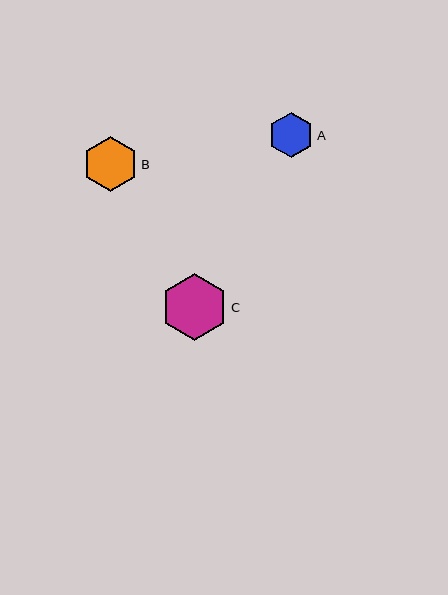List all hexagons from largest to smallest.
From largest to smallest: C, B, A.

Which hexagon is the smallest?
Hexagon A is the smallest with a size of approximately 45 pixels.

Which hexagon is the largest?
Hexagon C is the largest with a size of approximately 67 pixels.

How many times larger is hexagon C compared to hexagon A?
Hexagon C is approximately 1.5 times the size of hexagon A.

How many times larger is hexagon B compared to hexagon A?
Hexagon B is approximately 1.2 times the size of hexagon A.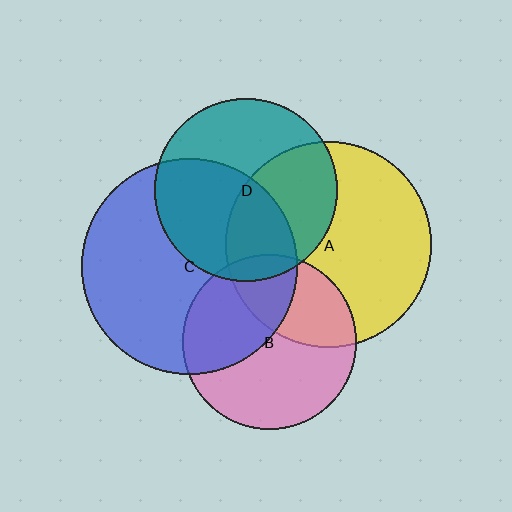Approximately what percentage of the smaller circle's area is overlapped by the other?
Approximately 45%.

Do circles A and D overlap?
Yes.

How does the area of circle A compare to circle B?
Approximately 1.4 times.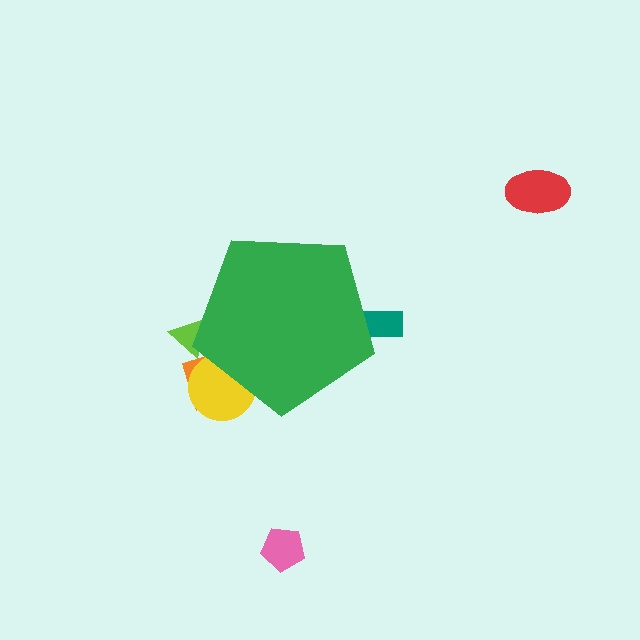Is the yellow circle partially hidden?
Yes, the yellow circle is partially hidden behind the green pentagon.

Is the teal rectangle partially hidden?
Yes, the teal rectangle is partially hidden behind the green pentagon.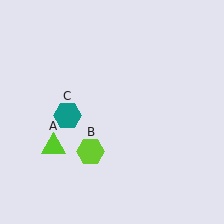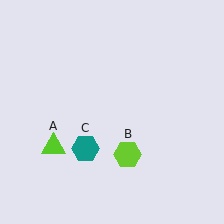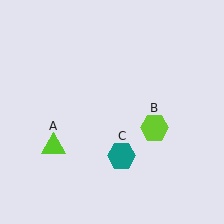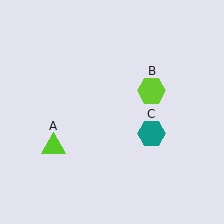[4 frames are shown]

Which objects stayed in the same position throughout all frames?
Lime triangle (object A) remained stationary.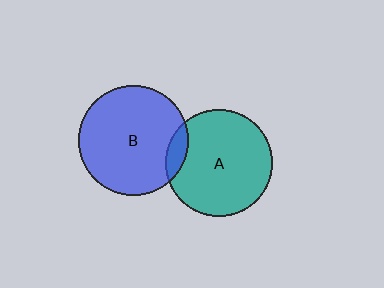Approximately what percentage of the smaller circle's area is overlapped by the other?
Approximately 10%.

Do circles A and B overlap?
Yes.